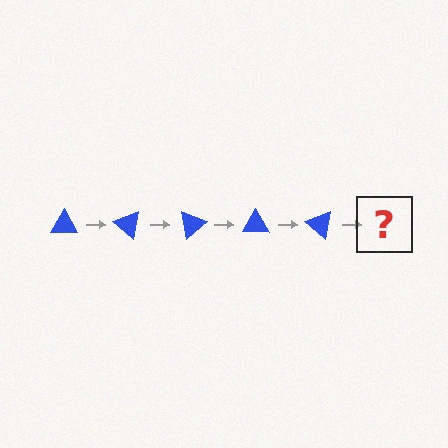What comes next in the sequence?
The next element should be a blue triangle rotated 200 degrees.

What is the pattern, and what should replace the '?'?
The pattern is that the triangle rotates 40 degrees each step. The '?' should be a blue triangle rotated 200 degrees.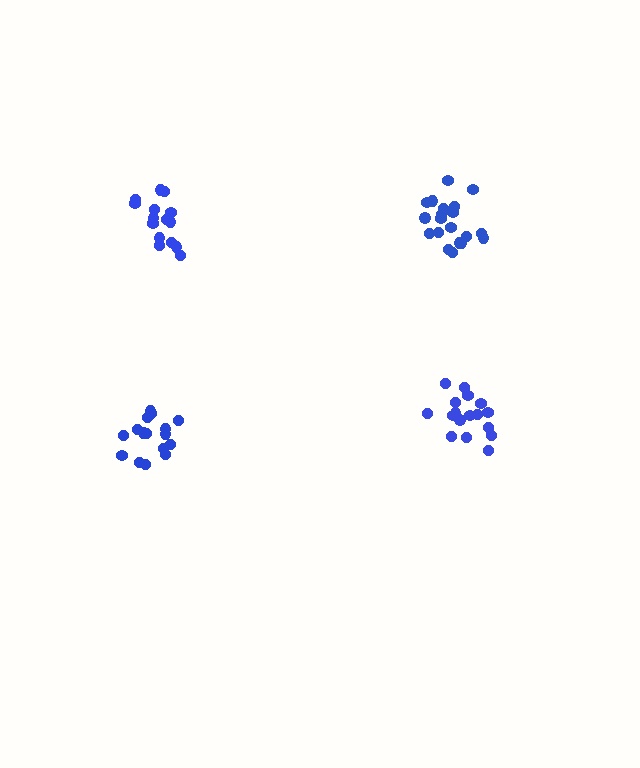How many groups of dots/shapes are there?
There are 4 groups.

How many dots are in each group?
Group 1: 16 dots, Group 2: 17 dots, Group 3: 15 dots, Group 4: 20 dots (68 total).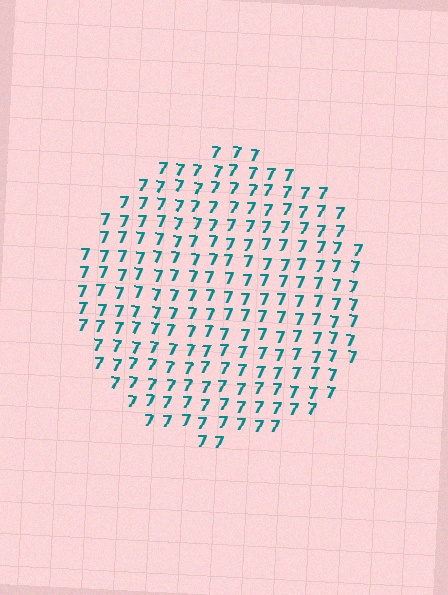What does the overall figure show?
The overall figure shows a circle.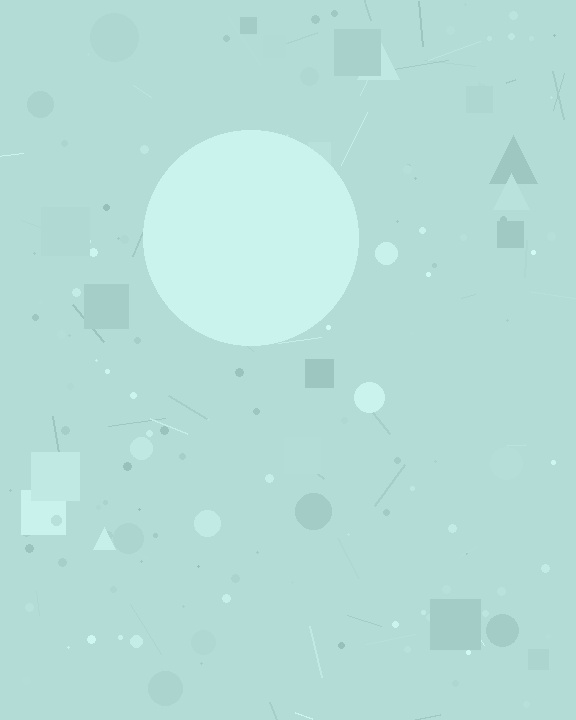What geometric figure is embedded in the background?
A circle is embedded in the background.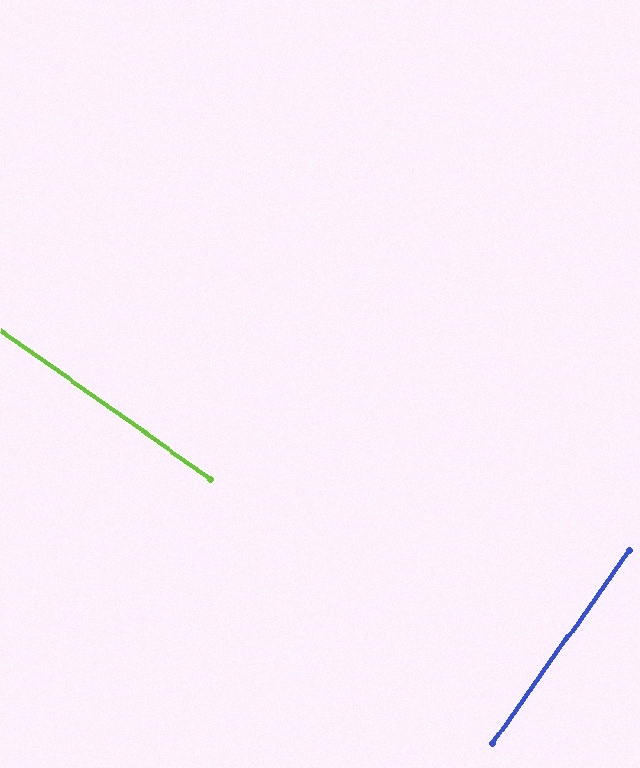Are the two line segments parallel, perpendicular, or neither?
Perpendicular — they meet at approximately 90°.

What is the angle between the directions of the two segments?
Approximately 90 degrees.